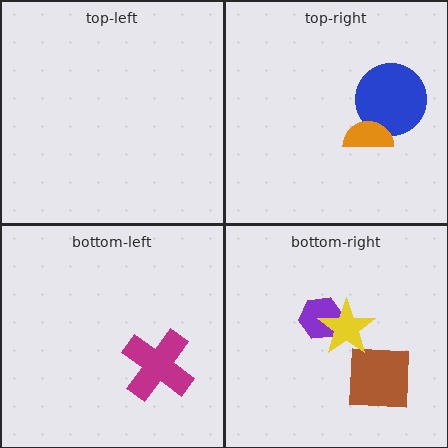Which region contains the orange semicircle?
The top-right region.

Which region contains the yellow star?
The bottom-right region.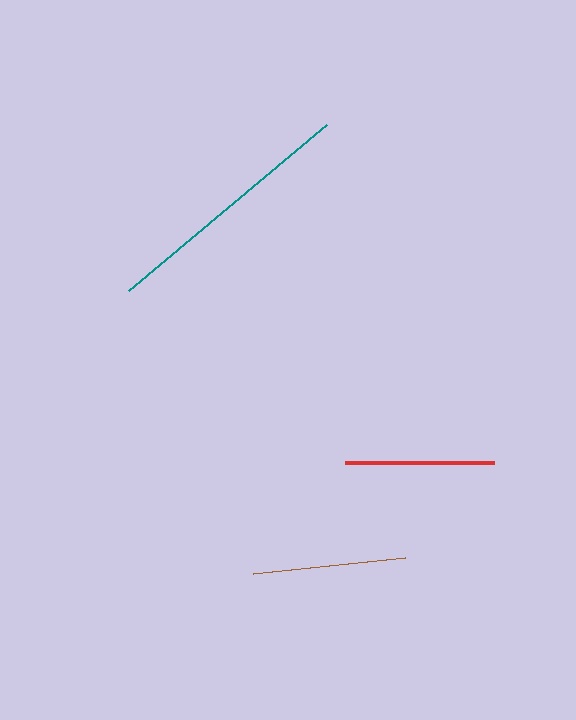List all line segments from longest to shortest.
From longest to shortest: teal, brown, red.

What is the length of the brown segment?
The brown segment is approximately 153 pixels long.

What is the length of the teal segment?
The teal segment is approximately 258 pixels long.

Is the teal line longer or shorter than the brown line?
The teal line is longer than the brown line.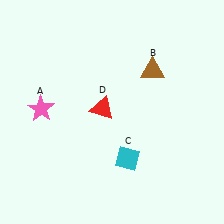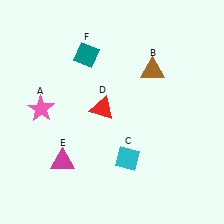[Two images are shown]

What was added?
A magenta triangle (E), a teal diamond (F) were added in Image 2.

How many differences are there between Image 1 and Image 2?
There are 2 differences between the two images.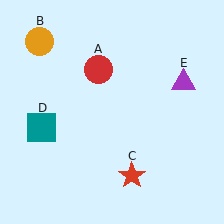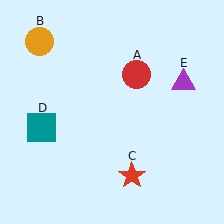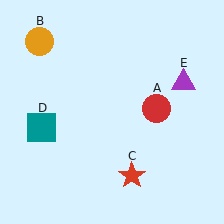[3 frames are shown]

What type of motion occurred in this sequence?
The red circle (object A) rotated clockwise around the center of the scene.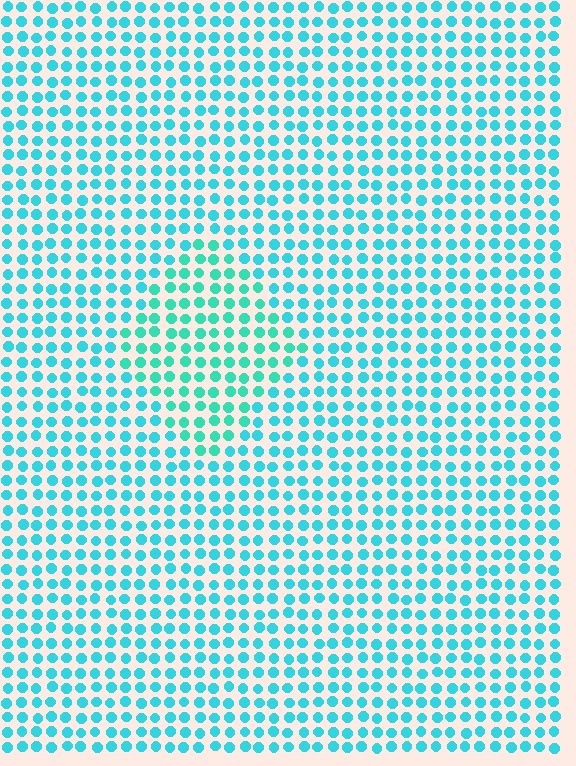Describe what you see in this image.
The image is filled with small cyan elements in a uniform arrangement. A diamond-shaped region is visible where the elements are tinted to a slightly different hue, forming a subtle color boundary.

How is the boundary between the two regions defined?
The boundary is defined purely by a slight shift in hue (about 20 degrees). Spacing, size, and orientation are identical on both sides.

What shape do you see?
I see a diamond.